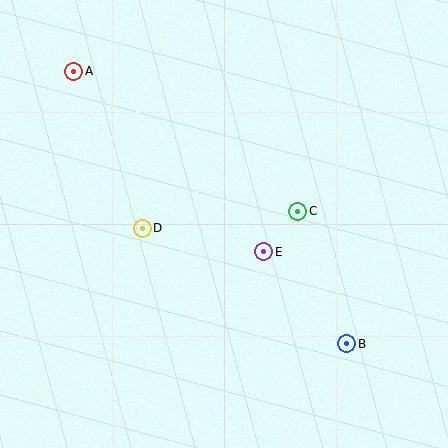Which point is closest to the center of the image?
Point E at (264, 252) is closest to the center.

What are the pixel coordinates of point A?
Point A is at (74, 71).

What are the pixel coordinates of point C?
Point C is at (298, 211).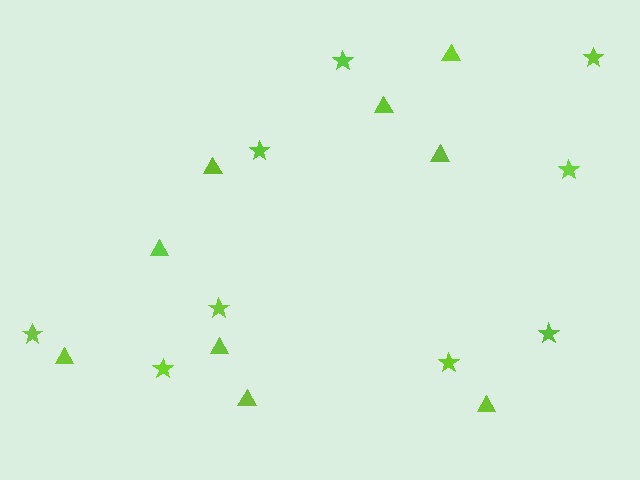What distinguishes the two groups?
There are 2 groups: one group of triangles (9) and one group of stars (9).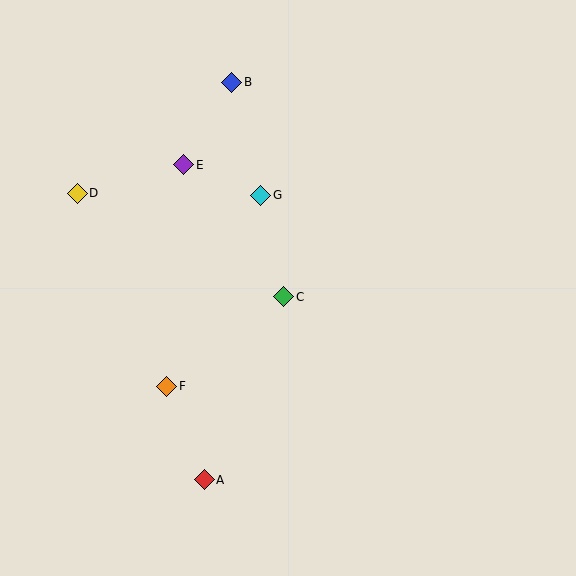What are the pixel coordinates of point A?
Point A is at (204, 480).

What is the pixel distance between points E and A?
The distance between E and A is 316 pixels.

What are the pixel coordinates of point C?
Point C is at (284, 297).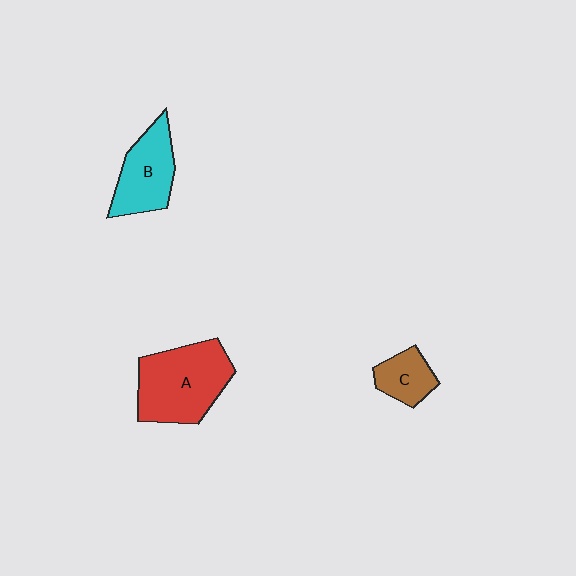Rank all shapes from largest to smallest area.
From largest to smallest: A (red), B (cyan), C (brown).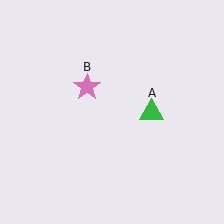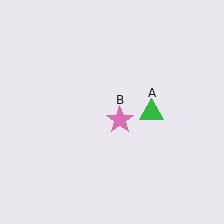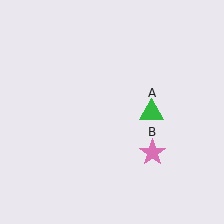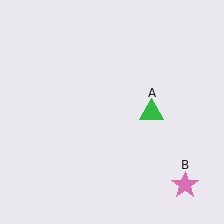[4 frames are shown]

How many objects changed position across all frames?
1 object changed position: pink star (object B).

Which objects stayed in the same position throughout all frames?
Green triangle (object A) remained stationary.